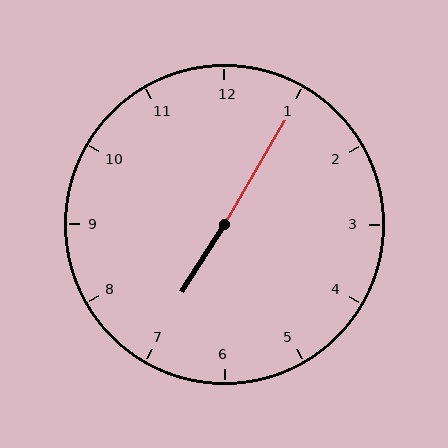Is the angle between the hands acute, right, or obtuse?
It is obtuse.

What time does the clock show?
7:05.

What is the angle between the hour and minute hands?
Approximately 178 degrees.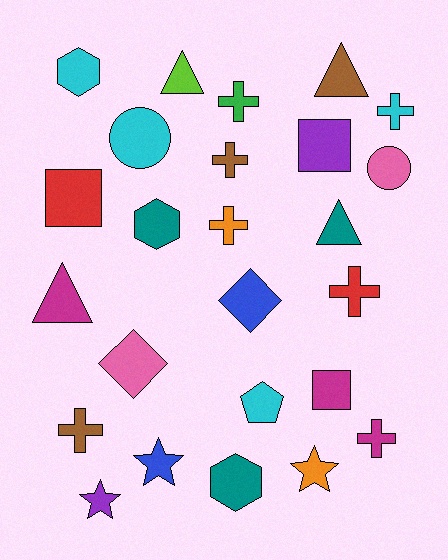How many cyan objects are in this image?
There are 4 cyan objects.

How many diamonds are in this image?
There are 2 diamonds.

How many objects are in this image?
There are 25 objects.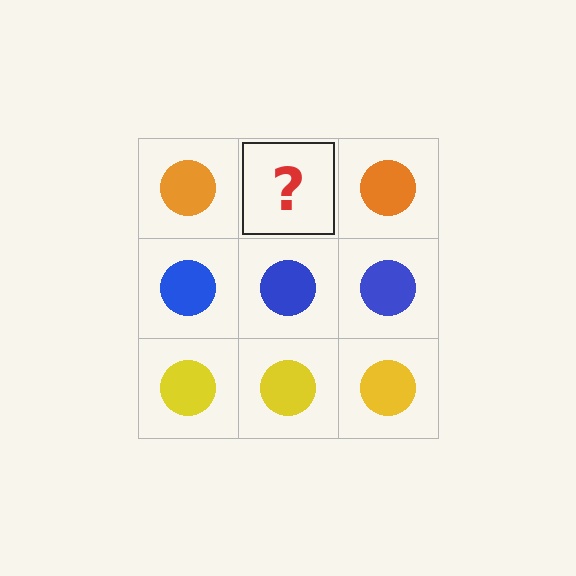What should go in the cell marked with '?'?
The missing cell should contain an orange circle.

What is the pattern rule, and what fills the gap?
The rule is that each row has a consistent color. The gap should be filled with an orange circle.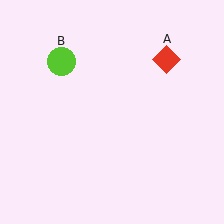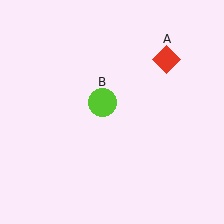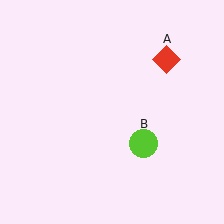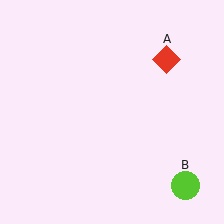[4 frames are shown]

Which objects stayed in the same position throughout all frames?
Red diamond (object A) remained stationary.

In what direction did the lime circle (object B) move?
The lime circle (object B) moved down and to the right.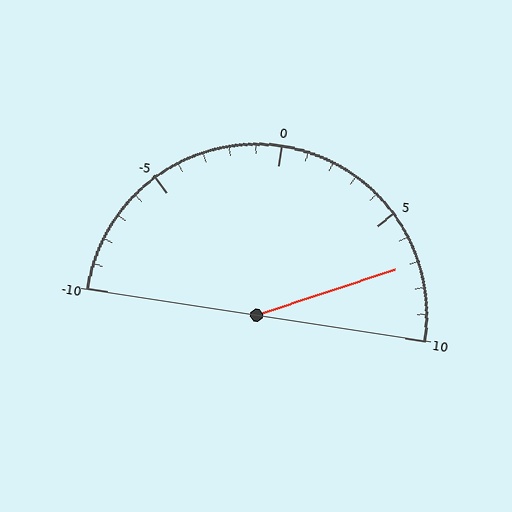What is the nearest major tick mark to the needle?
The nearest major tick mark is 5.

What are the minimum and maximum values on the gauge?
The gauge ranges from -10 to 10.